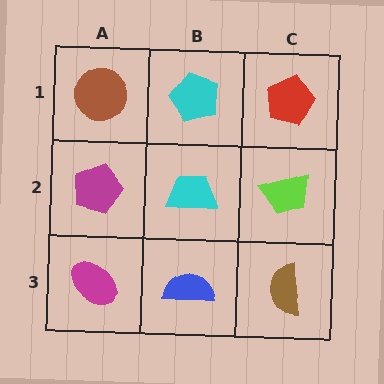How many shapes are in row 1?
3 shapes.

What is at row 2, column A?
A magenta pentagon.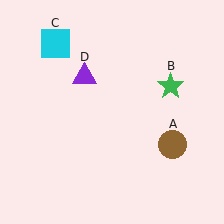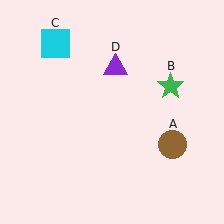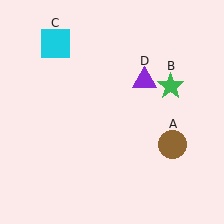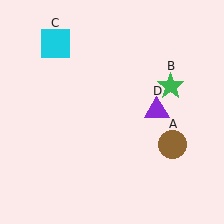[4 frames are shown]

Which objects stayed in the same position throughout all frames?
Brown circle (object A) and green star (object B) and cyan square (object C) remained stationary.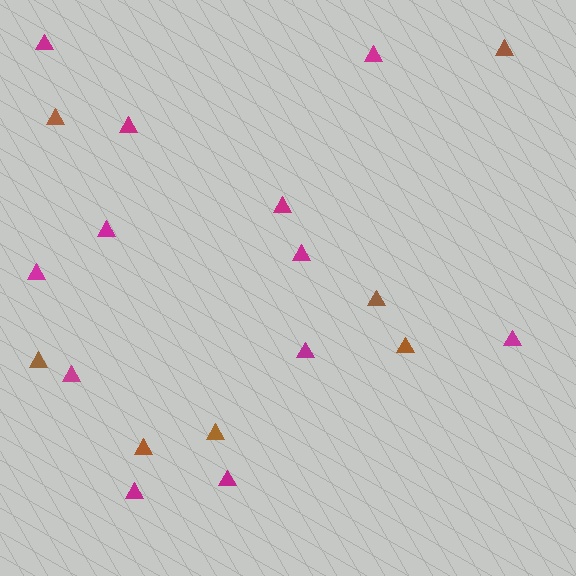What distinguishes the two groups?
There are 2 groups: one group of magenta triangles (12) and one group of brown triangles (7).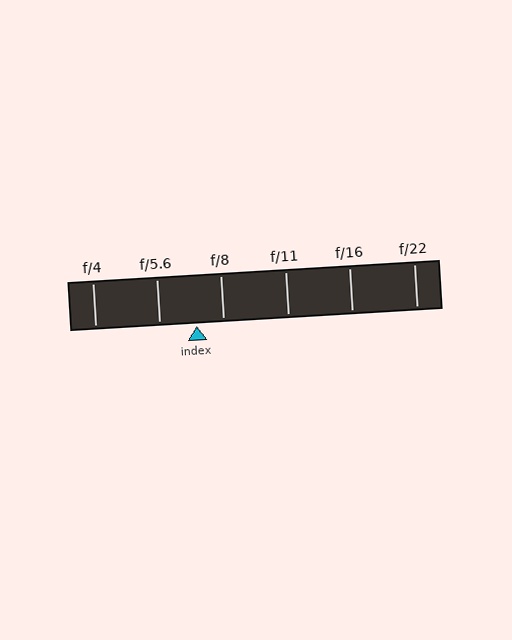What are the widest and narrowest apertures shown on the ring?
The widest aperture shown is f/4 and the narrowest is f/22.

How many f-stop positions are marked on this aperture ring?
There are 6 f-stop positions marked.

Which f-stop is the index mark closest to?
The index mark is closest to f/8.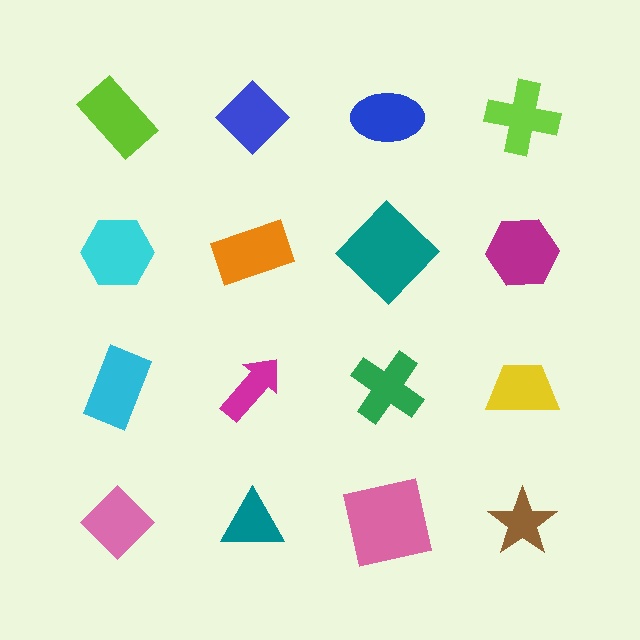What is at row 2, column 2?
An orange rectangle.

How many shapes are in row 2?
4 shapes.